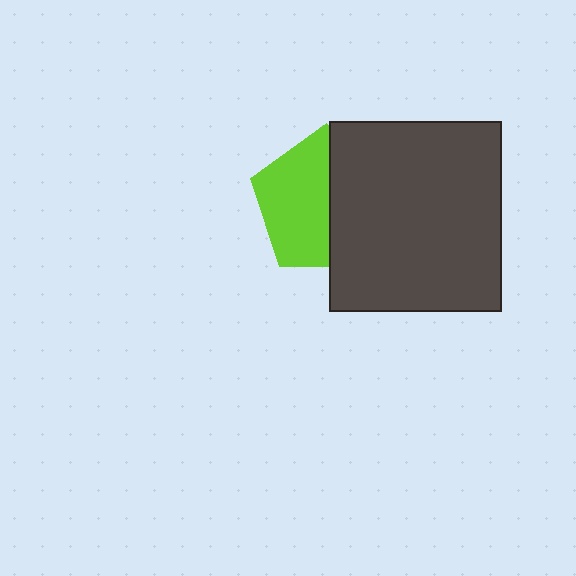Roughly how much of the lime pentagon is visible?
About half of it is visible (roughly 53%).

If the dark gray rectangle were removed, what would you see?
You would see the complete lime pentagon.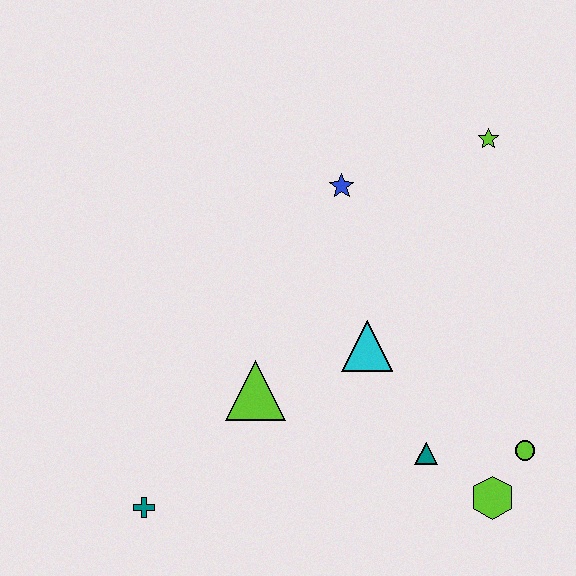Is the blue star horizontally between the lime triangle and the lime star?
Yes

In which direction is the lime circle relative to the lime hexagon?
The lime circle is above the lime hexagon.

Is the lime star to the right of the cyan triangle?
Yes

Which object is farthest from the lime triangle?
The lime star is farthest from the lime triangle.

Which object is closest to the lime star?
The blue star is closest to the lime star.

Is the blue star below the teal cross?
No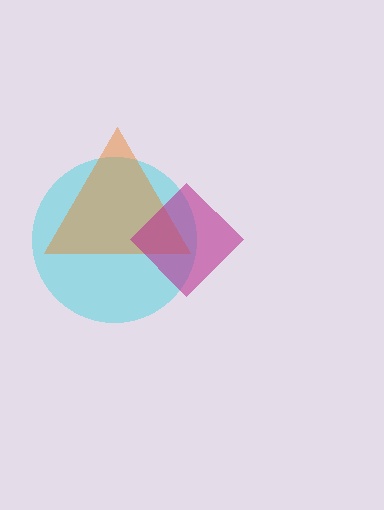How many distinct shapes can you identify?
There are 3 distinct shapes: a cyan circle, an orange triangle, a magenta diamond.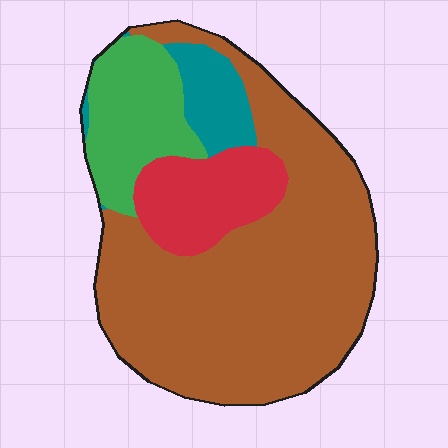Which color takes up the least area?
Teal, at roughly 10%.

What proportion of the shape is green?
Green covers around 15% of the shape.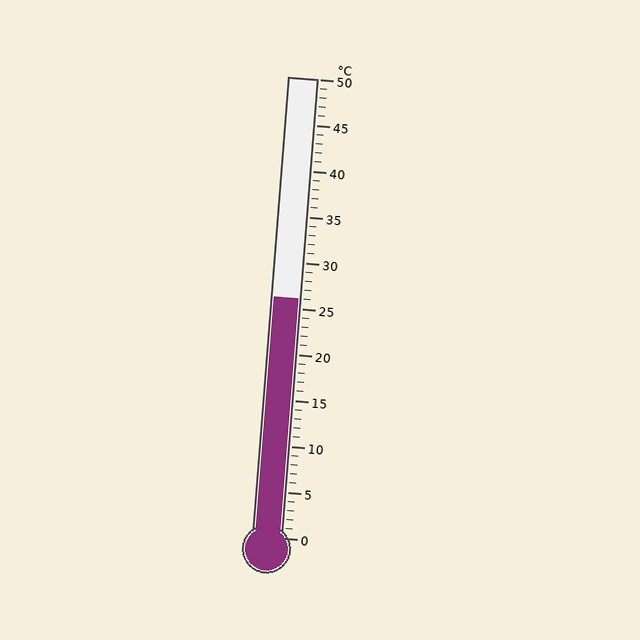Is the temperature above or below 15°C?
The temperature is above 15°C.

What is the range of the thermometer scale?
The thermometer scale ranges from 0°C to 50°C.